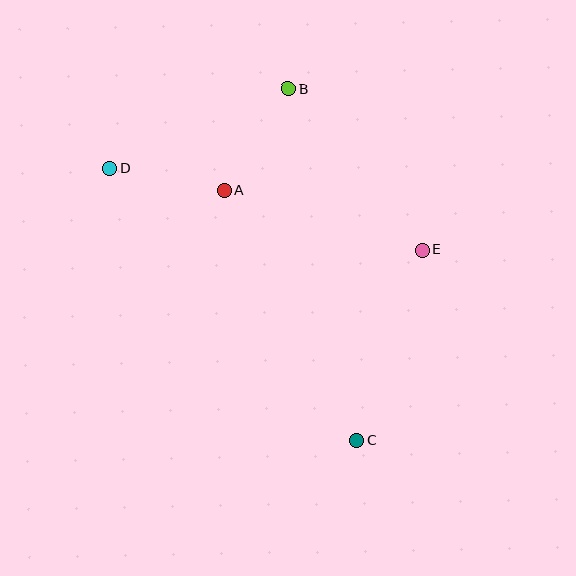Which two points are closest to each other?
Points A and D are closest to each other.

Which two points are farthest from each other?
Points C and D are farthest from each other.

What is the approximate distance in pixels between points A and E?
The distance between A and E is approximately 207 pixels.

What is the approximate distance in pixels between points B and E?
The distance between B and E is approximately 210 pixels.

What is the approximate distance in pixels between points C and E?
The distance between C and E is approximately 201 pixels.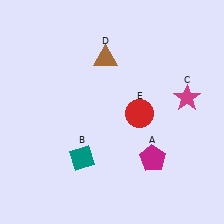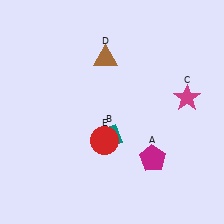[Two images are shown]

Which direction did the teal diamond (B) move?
The teal diamond (B) moved right.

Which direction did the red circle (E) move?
The red circle (E) moved left.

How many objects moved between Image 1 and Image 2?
2 objects moved between the two images.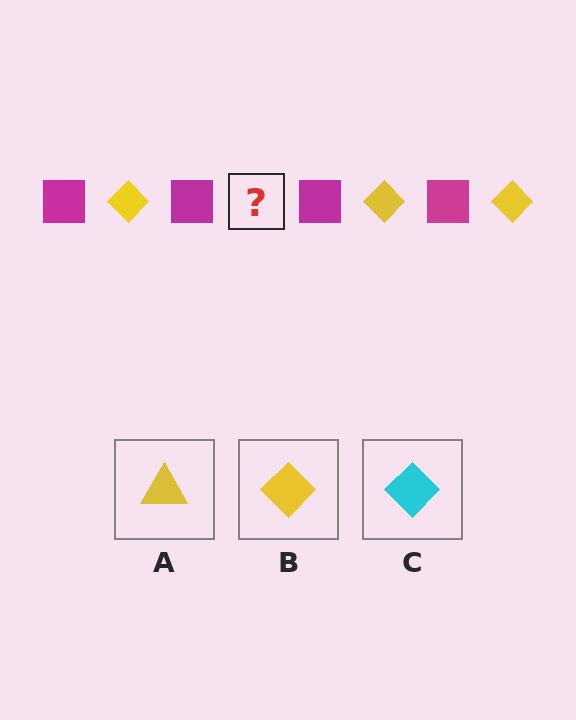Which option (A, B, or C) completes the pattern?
B.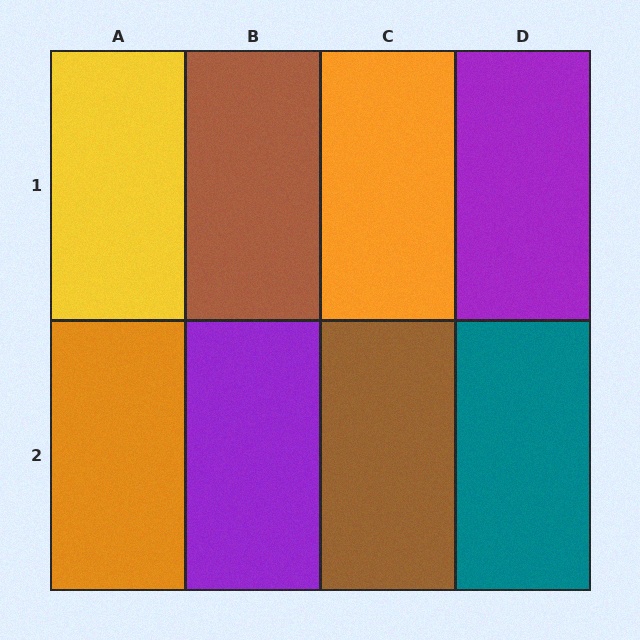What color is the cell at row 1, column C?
Orange.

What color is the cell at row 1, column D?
Purple.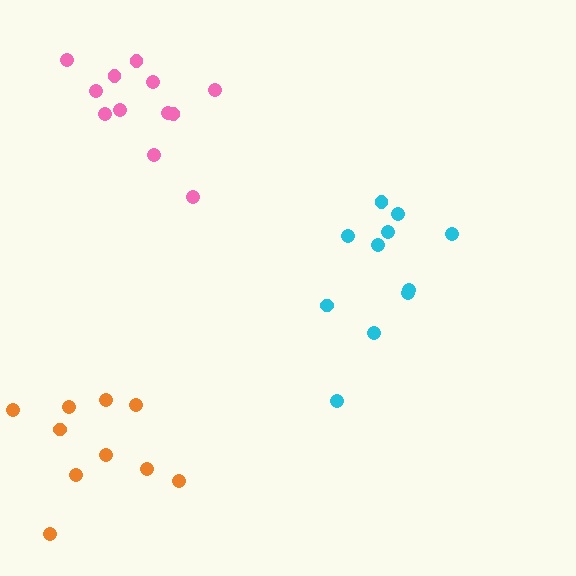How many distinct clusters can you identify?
There are 3 distinct clusters.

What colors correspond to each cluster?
The clusters are colored: cyan, pink, orange.